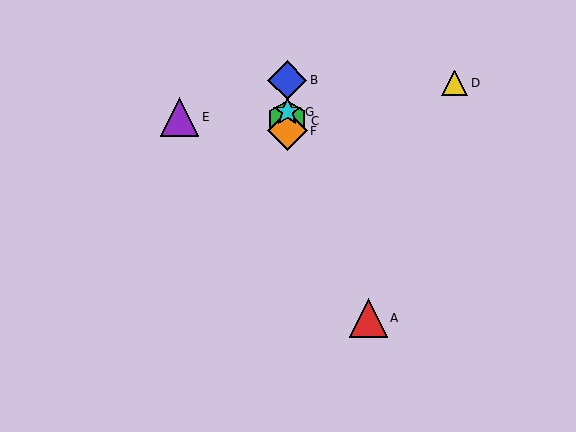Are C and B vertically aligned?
Yes, both are at x≈287.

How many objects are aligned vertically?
4 objects (B, C, F, G) are aligned vertically.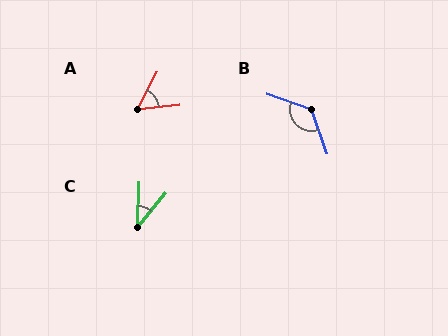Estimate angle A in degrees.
Approximately 57 degrees.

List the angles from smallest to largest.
C (38°), A (57°), B (128°).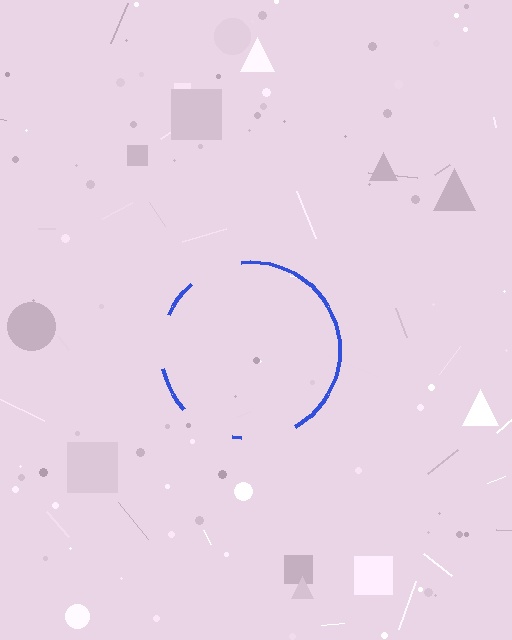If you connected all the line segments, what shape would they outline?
They would outline a circle.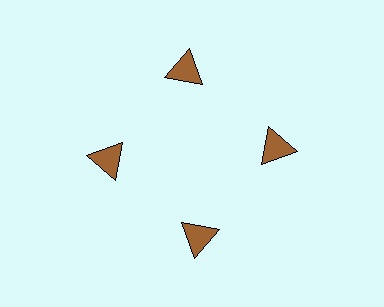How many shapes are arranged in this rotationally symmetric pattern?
There are 4 shapes, arranged in 4 groups of 1.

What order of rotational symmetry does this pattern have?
This pattern has 4-fold rotational symmetry.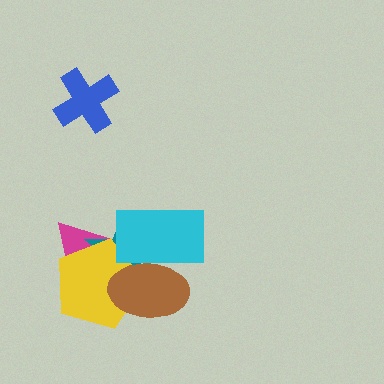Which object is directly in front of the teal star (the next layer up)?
The yellow pentagon is directly in front of the teal star.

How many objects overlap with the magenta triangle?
2 objects overlap with the magenta triangle.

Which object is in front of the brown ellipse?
The cyan rectangle is in front of the brown ellipse.